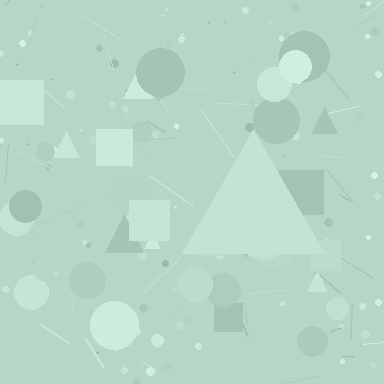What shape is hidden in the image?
A triangle is hidden in the image.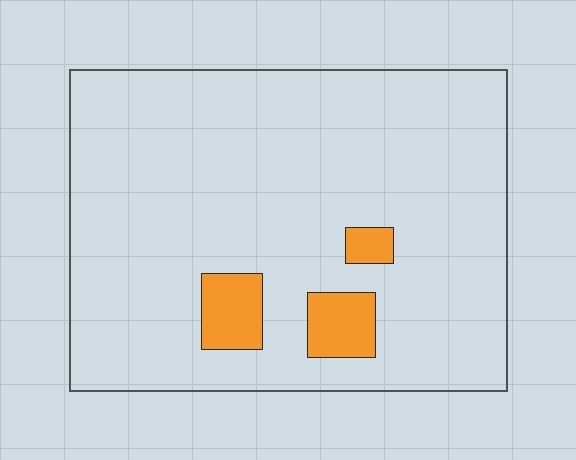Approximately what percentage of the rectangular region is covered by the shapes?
Approximately 10%.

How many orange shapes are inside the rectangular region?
3.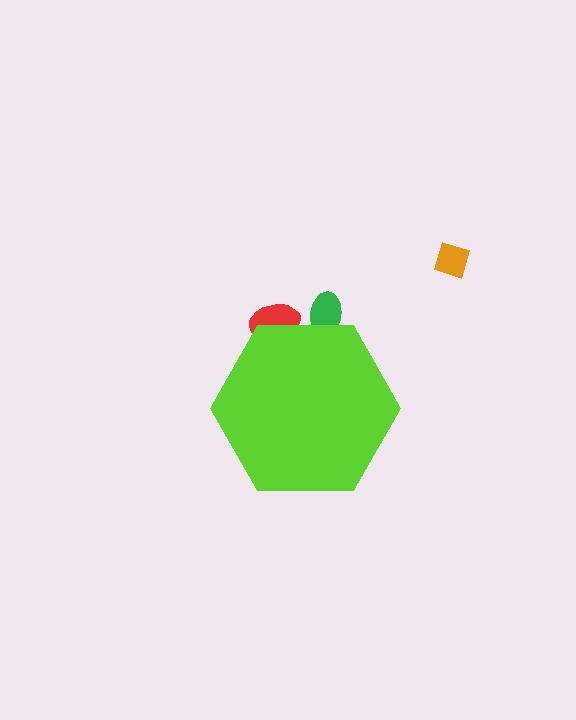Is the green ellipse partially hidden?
Yes, the green ellipse is partially hidden behind the lime hexagon.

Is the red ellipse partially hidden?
Yes, the red ellipse is partially hidden behind the lime hexagon.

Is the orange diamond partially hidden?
No, the orange diamond is fully visible.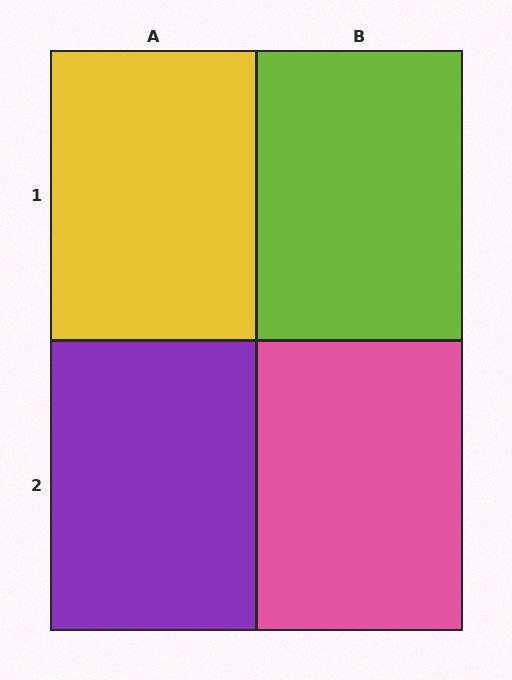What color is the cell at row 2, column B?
Pink.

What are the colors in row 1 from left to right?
Yellow, lime.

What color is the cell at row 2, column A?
Purple.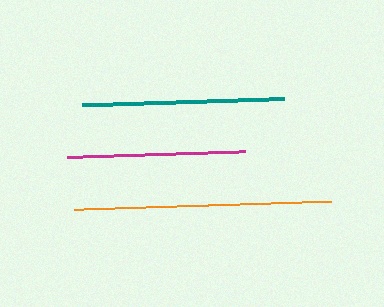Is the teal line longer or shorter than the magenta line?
The teal line is longer than the magenta line.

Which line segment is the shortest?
The magenta line is the shortest at approximately 177 pixels.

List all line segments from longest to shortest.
From longest to shortest: orange, teal, magenta.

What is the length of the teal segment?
The teal segment is approximately 202 pixels long.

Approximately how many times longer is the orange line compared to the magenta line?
The orange line is approximately 1.4 times the length of the magenta line.